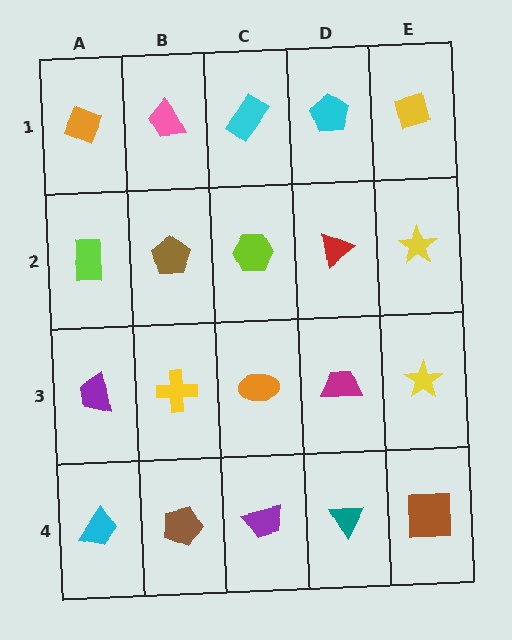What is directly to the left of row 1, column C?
A pink trapezoid.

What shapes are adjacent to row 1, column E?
A yellow star (row 2, column E), a cyan pentagon (row 1, column D).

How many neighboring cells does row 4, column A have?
2.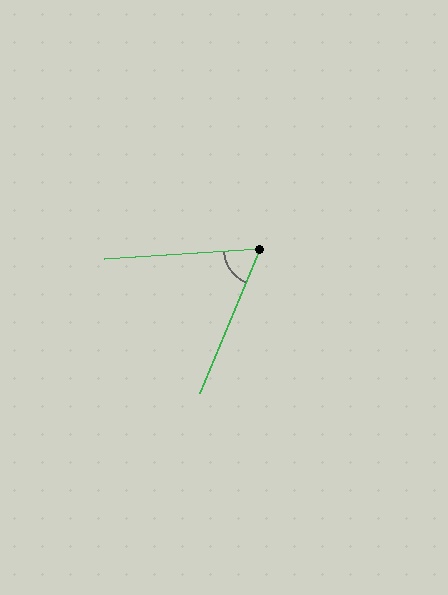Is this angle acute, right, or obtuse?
It is acute.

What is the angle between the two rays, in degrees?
Approximately 64 degrees.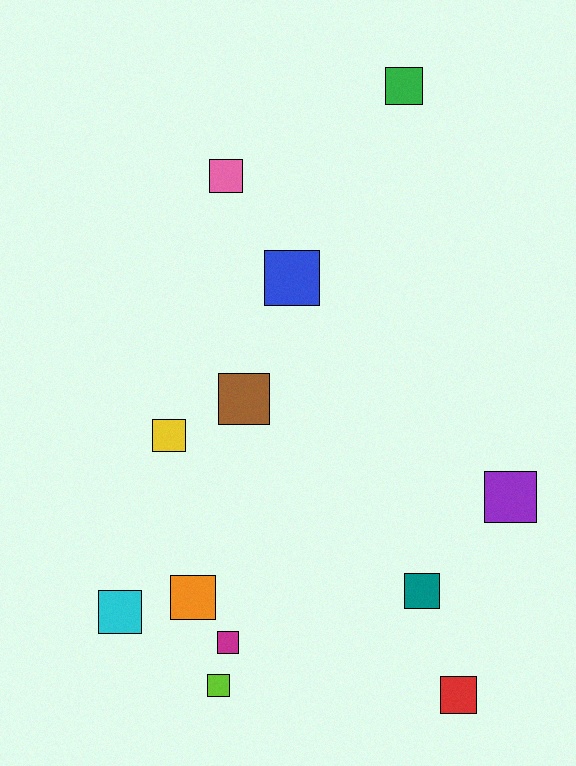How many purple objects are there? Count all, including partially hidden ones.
There is 1 purple object.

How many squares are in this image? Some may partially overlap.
There are 12 squares.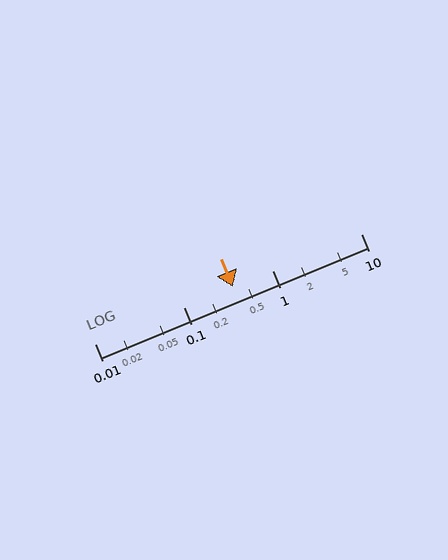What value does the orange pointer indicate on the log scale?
The pointer indicates approximately 0.36.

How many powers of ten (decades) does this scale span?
The scale spans 3 decades, from 0.01 to 10.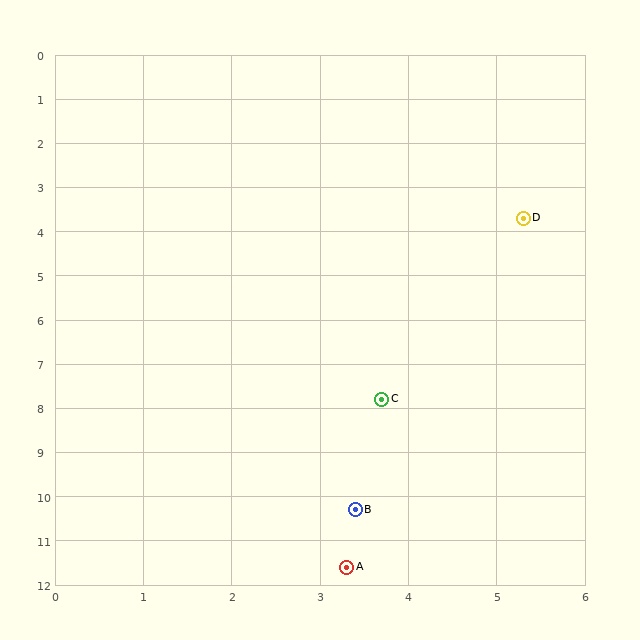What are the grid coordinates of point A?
Point A is at approximately (3.3, 11.6).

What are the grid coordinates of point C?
Point C is at approximately (3.7, 7.8).